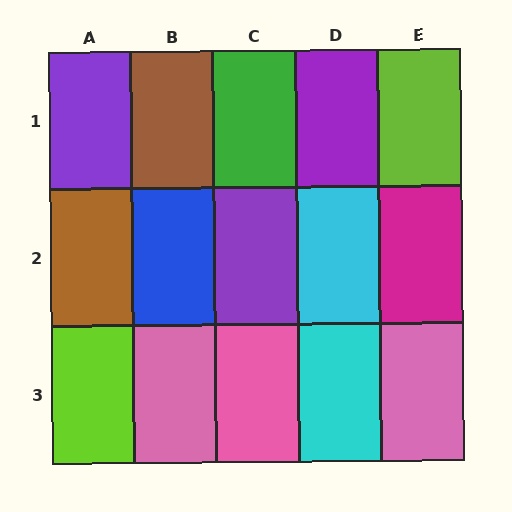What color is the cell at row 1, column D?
Purple.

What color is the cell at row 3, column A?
Lime.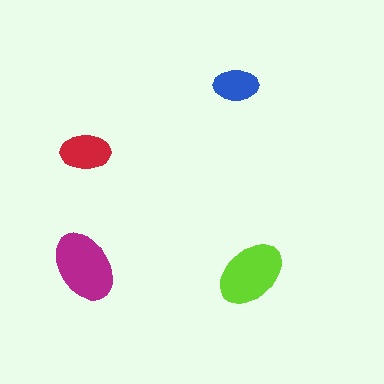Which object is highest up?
The blue ellipse is topmost.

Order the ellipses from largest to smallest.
the magenta one, the lime one, the red one, the blue one.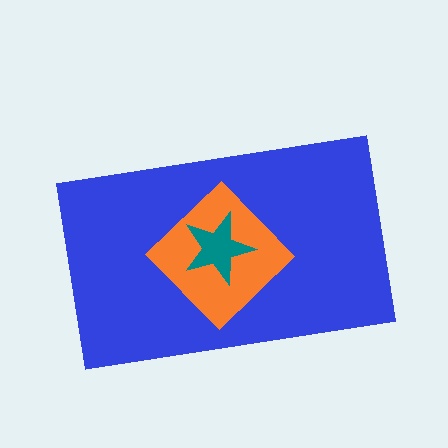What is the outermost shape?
The blue rectangle.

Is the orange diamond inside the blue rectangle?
Yes.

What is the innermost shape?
The teal star.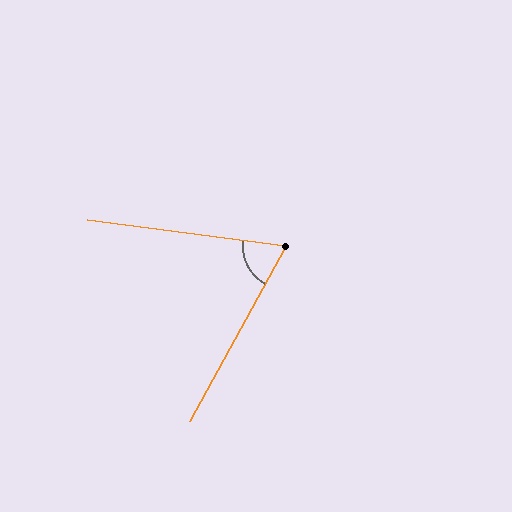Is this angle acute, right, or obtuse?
It is acute.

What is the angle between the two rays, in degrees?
Approximately 69 degrees.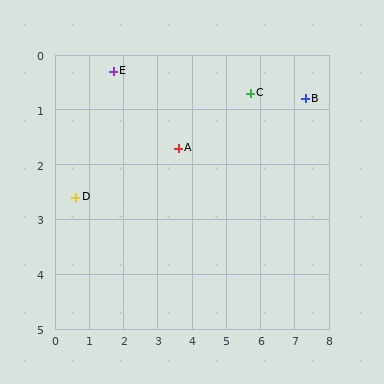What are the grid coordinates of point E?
Point E is at approximately (1.7, 0.3).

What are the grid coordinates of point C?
Point C is at approximately (5.7, 0.7).